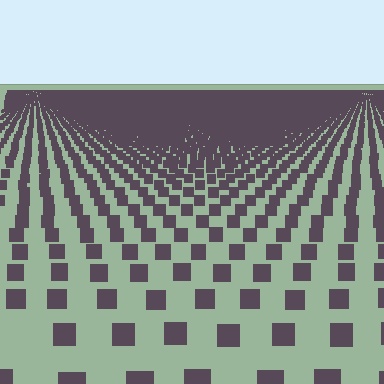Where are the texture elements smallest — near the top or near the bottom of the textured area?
Near the top.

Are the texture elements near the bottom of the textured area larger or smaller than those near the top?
Larger. Near the bottom, elements are closer to the viewer and appear at a bigger on-screen size.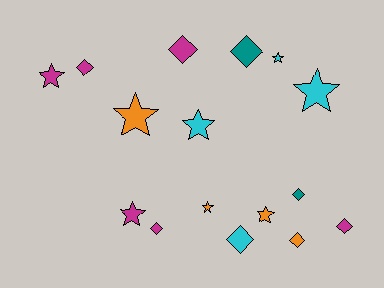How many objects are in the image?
There are 16 objects.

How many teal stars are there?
There are no teal stars.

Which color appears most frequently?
Magenta, with 6 objects.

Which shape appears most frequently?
Diamond, with 8 objects.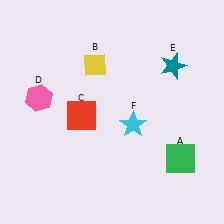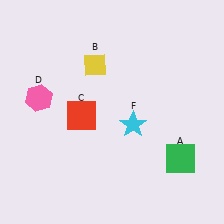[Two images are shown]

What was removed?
The teal star (E) was removed in Image 2.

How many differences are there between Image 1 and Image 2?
There is 1 difference between the two images.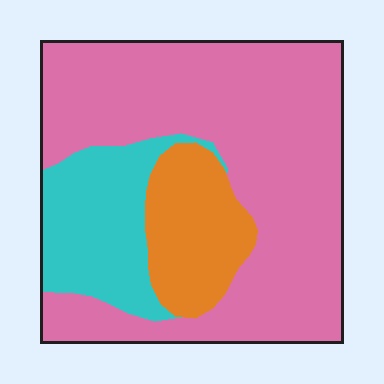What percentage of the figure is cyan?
Cyan takes up between a sixth and a third of the figure.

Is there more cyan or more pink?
Pink.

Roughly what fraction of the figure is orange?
Orange takes up about one sixth (1/6) of the figure.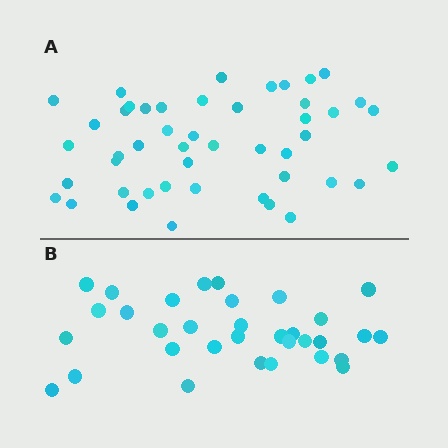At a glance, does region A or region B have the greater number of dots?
Region A (the top region) has more dots.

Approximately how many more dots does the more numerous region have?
Region A has approximately 15 more dots than region B.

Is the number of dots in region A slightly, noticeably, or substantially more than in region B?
Region A has noticeably more, but not dramatically so. The ratio is roughly 1.4 to 1.